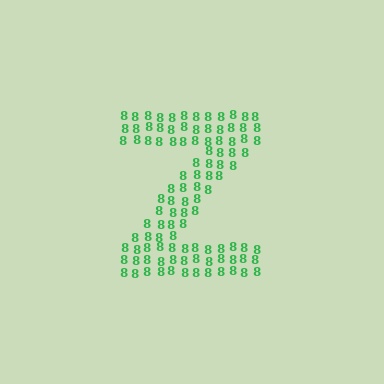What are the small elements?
The small elements are digit 8's.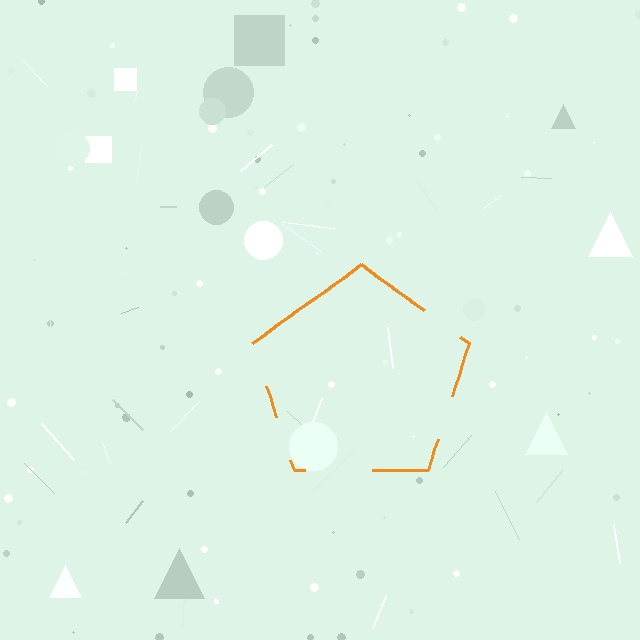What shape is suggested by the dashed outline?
The dashed outline suggests a pentagon.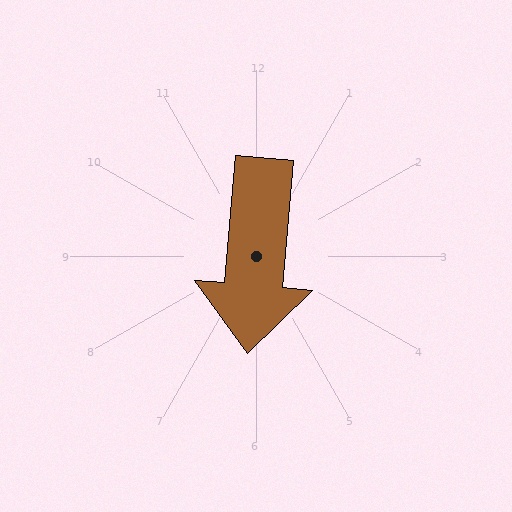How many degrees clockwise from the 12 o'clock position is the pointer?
Approximately 185 degrees.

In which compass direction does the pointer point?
South.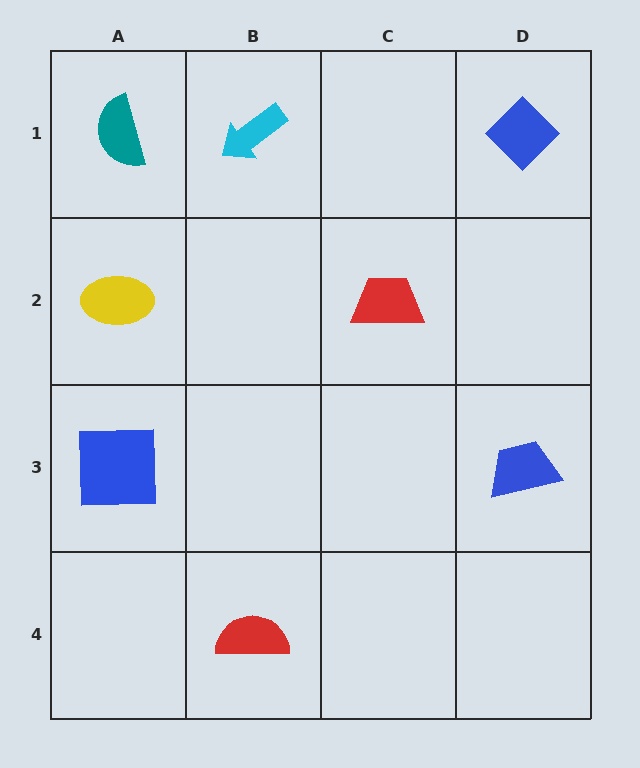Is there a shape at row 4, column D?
No, that cell is empty.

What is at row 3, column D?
A blue trapezoid.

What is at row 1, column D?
A blue diamond.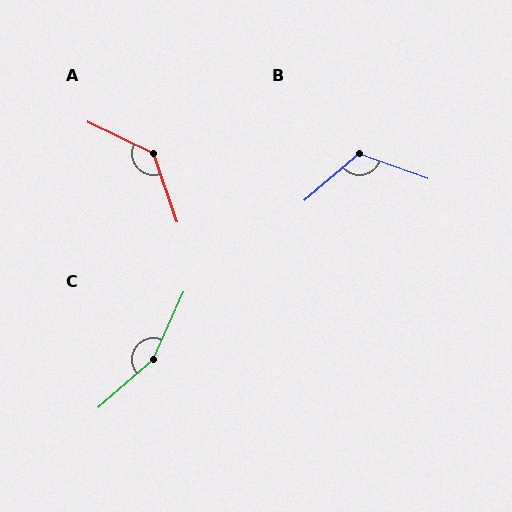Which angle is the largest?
C, at approximately 155 degrees.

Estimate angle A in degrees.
Approximately 135 degrees.